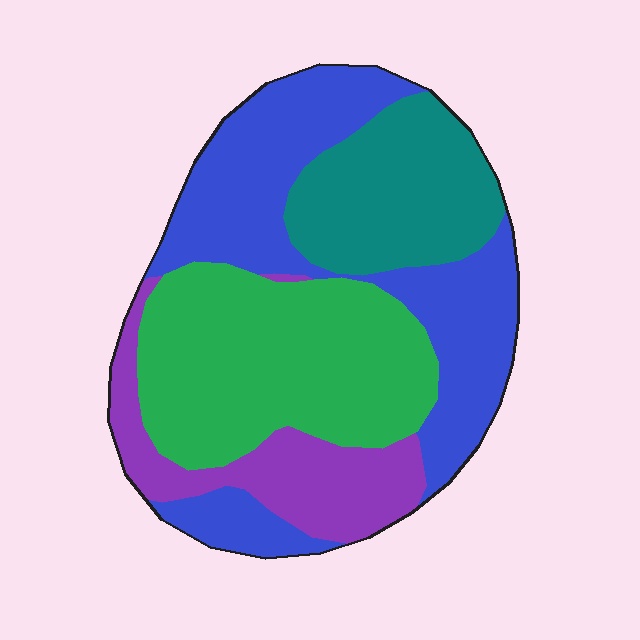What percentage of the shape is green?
Green covers roughly 30% of the shape.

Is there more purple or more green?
Green.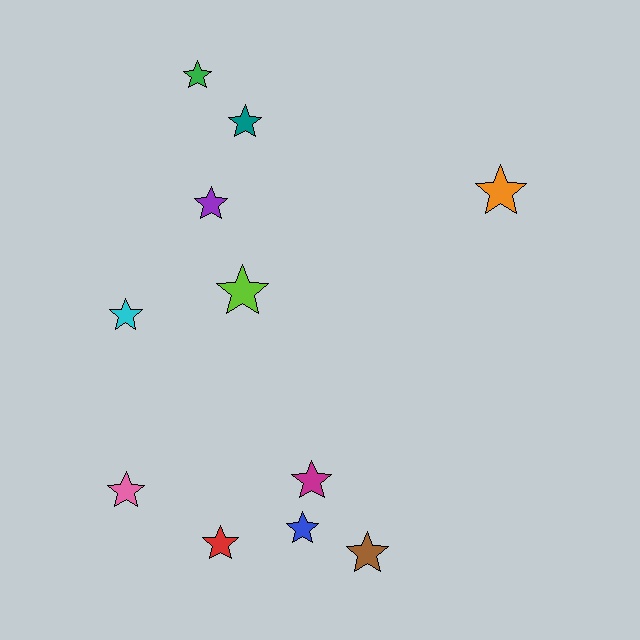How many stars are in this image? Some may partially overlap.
There are 11 stars.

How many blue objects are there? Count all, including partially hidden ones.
There is 1 blue object.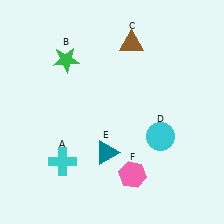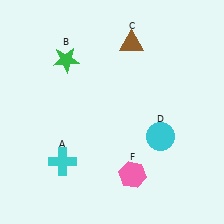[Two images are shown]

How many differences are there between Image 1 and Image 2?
There is 1 difference between the two images.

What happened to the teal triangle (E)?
The teal triangle (E) was removed in Image 2. It was in the bottom-left area of Image 1.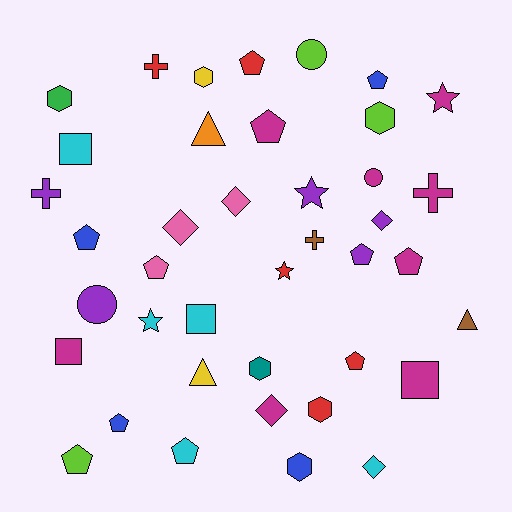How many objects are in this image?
There are 40 objects.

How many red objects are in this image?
There are 5 red objects.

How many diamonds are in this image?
There are 5 diamonds.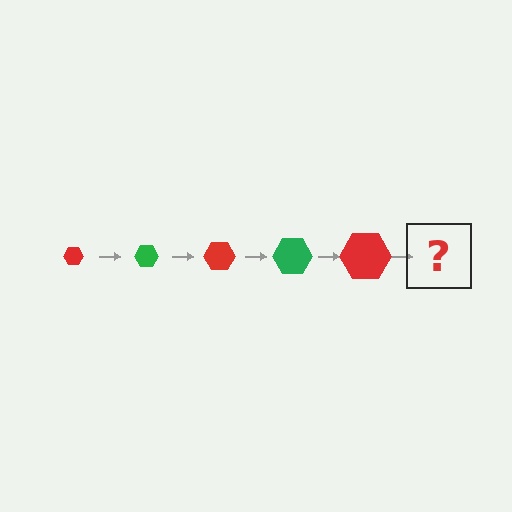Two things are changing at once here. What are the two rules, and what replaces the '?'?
The two rules are that the hexagon grows larger each step and the color cycles through red and green. The '?' should be a green hexagon, larger than the previous one.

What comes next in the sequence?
The next element should be a green hexagon, larger than the previous one.